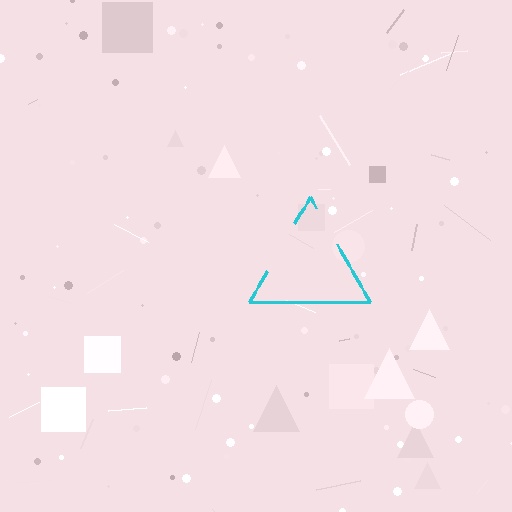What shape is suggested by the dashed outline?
The dashed outline suggests a triangle.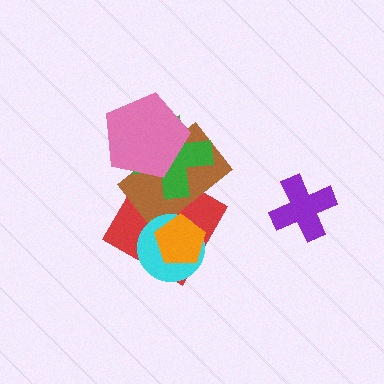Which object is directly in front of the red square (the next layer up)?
The brown rectangle is directly in front of the red square.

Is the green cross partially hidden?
Yes, it is partially covered by another shape.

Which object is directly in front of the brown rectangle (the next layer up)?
The cyan circle is directly in front of the brown rectangle.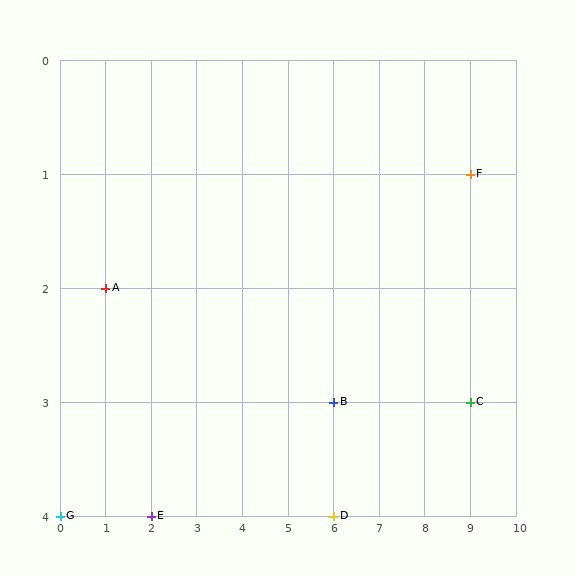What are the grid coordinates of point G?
Point G is at grid coordinates (0, 4).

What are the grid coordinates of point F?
Point F is at grid coordinates (9, 1).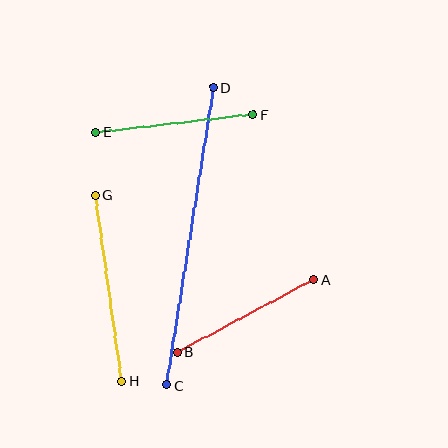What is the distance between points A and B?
The distance is approximately 155 pixels.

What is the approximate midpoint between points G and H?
The midpoint is at approximately (108, 288) pixels.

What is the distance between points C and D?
The distance is approximately 301 pixels.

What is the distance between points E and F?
The distance is approximately 159 pixels.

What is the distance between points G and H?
The distance is approximately 188 pixels.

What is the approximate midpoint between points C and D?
The midpoint is at approximately (190, 236) pixels.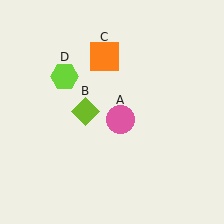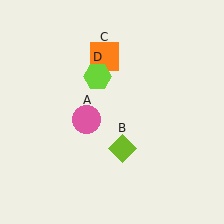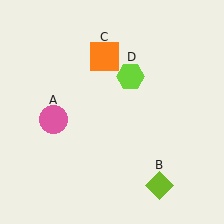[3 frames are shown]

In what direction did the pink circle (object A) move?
The pink circle (object A) moved left.